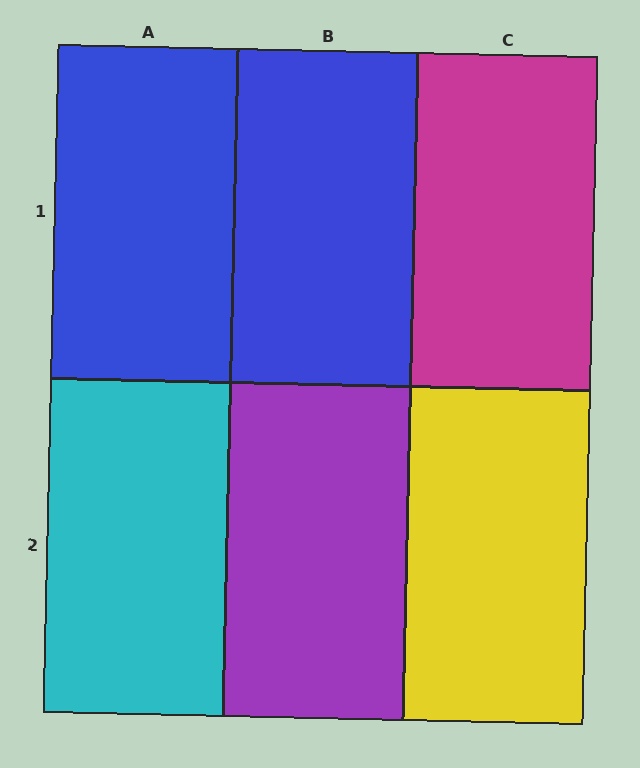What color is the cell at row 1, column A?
Blue.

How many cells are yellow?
1 cell is yellow.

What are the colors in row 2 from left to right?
Cyan, purple, yellow.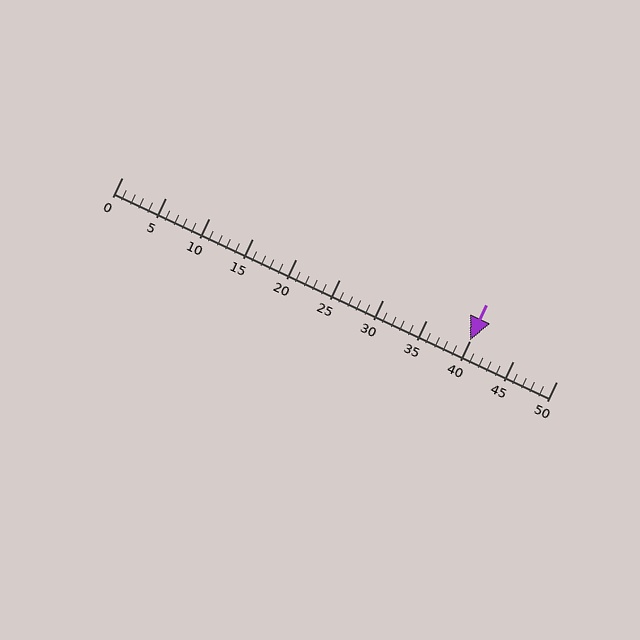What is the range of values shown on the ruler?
The ruler shows values from 0 to 50.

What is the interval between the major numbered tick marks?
The major tick marks are spaced 5 units apart.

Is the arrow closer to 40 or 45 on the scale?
The arrow is closer to 40.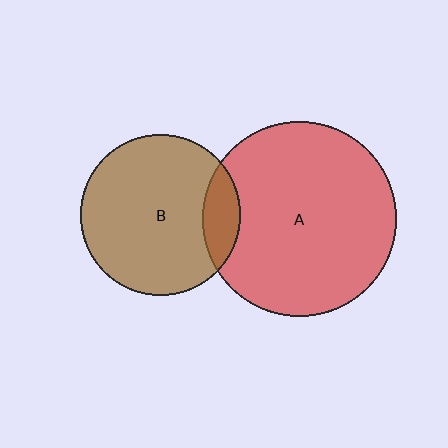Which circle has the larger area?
Circle A (red).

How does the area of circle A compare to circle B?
Approximately 1.5 times.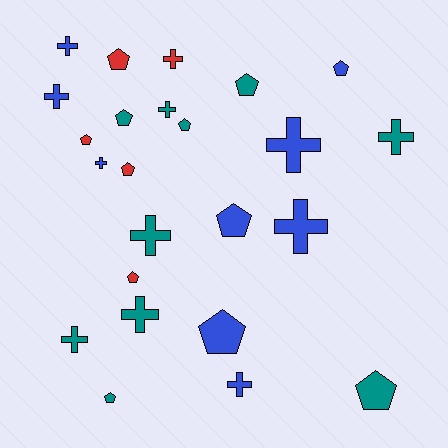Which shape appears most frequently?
Pentagon, with 12 objects.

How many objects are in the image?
There are 24 objects.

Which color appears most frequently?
Teal, with 10 objects.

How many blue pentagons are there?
There are 3 blue pentagons.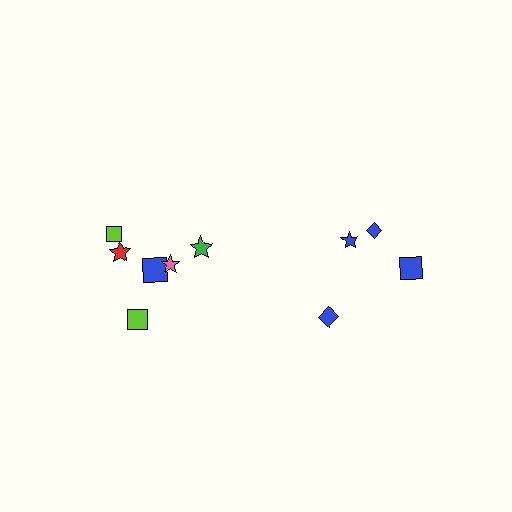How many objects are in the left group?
There are 6 objects.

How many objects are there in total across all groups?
There are 10 objects.